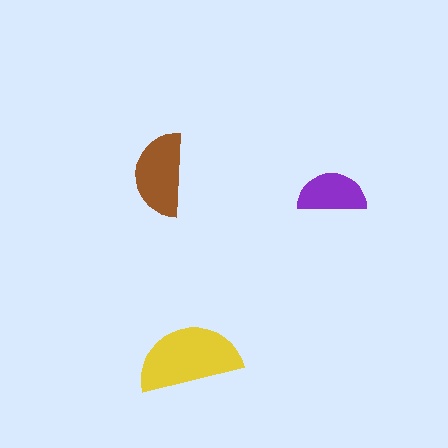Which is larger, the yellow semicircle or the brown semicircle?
The yellow one.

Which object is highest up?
The brown semicircle is topmost.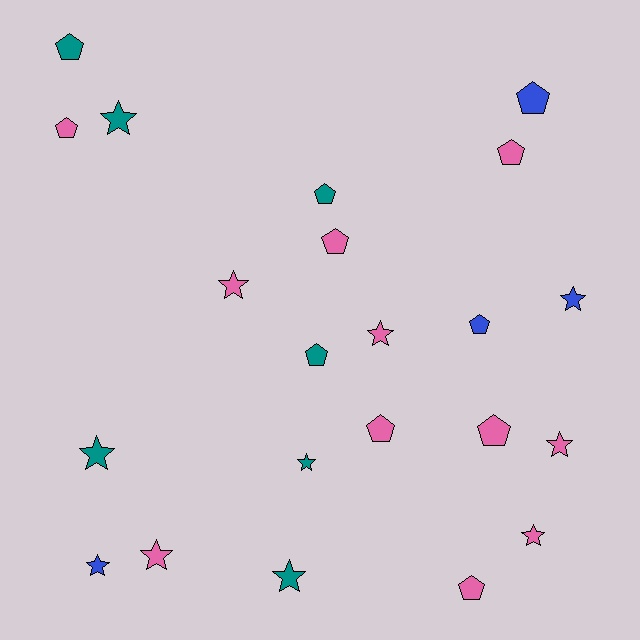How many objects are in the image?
There are 22 objects.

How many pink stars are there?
There are 5 pink stars.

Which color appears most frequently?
Pink, with 11 objects.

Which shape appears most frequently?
Star, with 11 objects.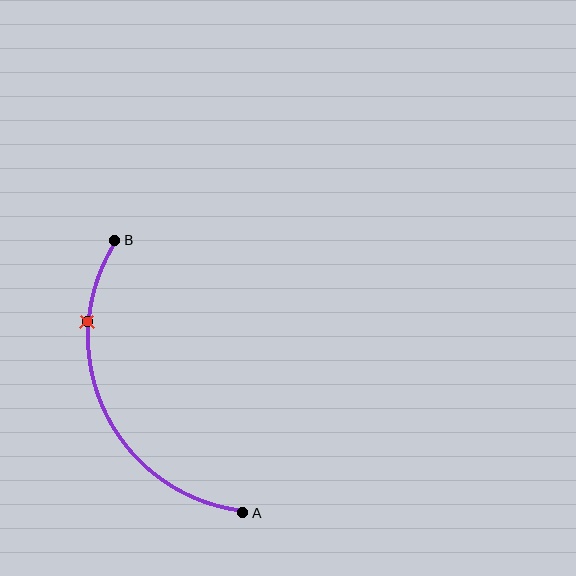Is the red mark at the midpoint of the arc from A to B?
No. The red mark lies on the arc but is closer to endpoint B. The arc midpoint would be at the point on the curve equidistant along the arc from both A and B.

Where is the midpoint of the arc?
The arc midpoint is the point on the curve farthest from the straight line joining A and B. It sits to the left of that line.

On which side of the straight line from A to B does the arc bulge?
The arc bulges to the left of the straight line connecting A and B.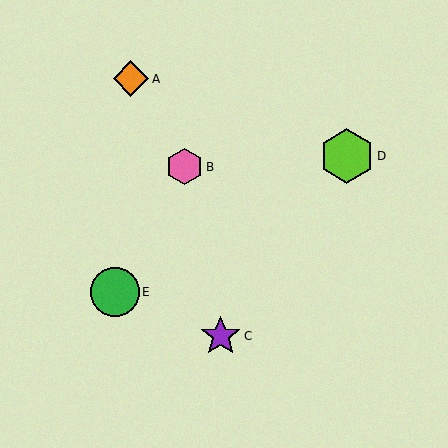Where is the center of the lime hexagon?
The center of the lime hexagon is at (347, 156).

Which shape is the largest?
The lime hexagon (labeled D) is the largest.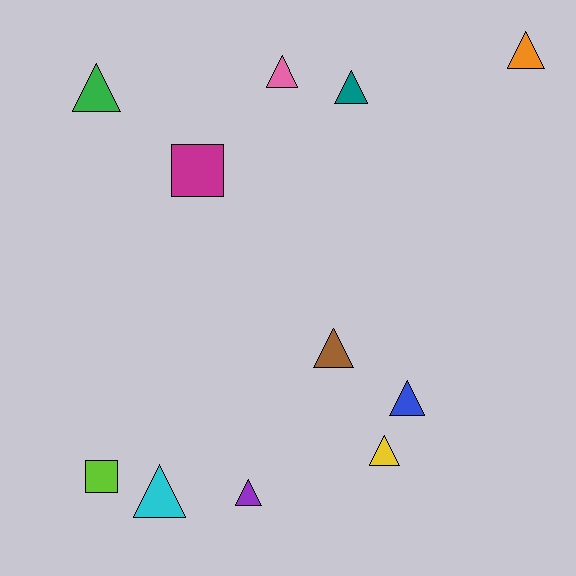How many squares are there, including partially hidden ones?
There are 2 squares.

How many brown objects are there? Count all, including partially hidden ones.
There is 1 brown object.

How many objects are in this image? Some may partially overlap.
There are 11 objects.